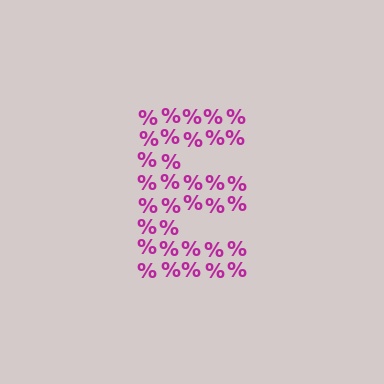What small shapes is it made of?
It is made of small percent signs.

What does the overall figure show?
The overall figure shows the letter E.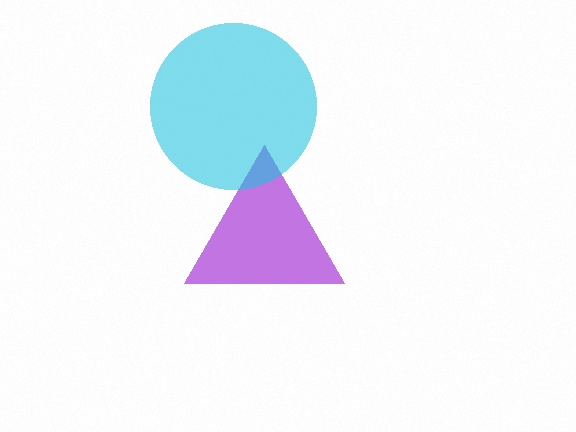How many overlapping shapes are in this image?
There are 2 overlapping shapes in the image.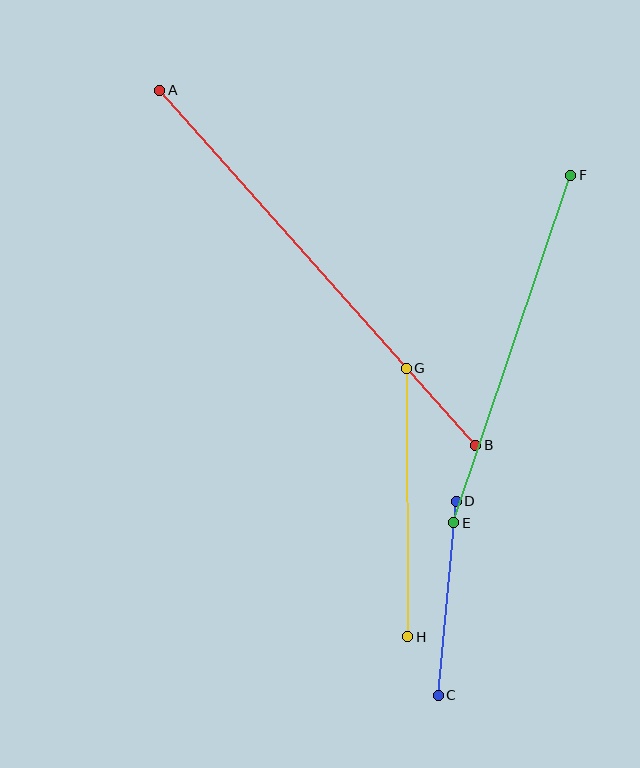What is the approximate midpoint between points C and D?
The midpoint is at approximately (447, 598) pixels.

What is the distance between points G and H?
The distance is approximately 269 pixels.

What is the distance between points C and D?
The distance is approximately 195 pixels.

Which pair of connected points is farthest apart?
Points A and B are farthest apart.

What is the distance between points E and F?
The distance is approximately 367 pixels.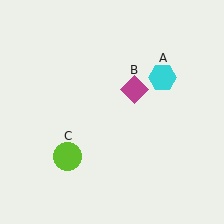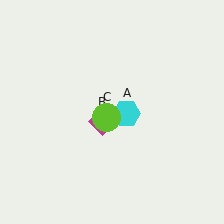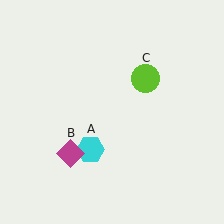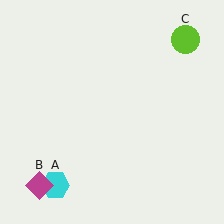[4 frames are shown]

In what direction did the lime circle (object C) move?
The lime circle (object C) moved up and to the right.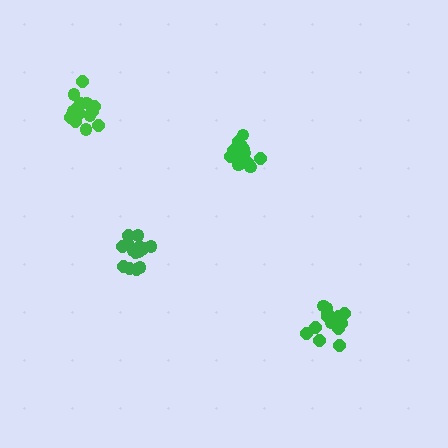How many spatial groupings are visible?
There are 4 spatial groupings.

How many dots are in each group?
Group 1: 18 dots, Group 2: 17 dots, Group 3: 14 dots, Group 4: 15 dots (64 total).